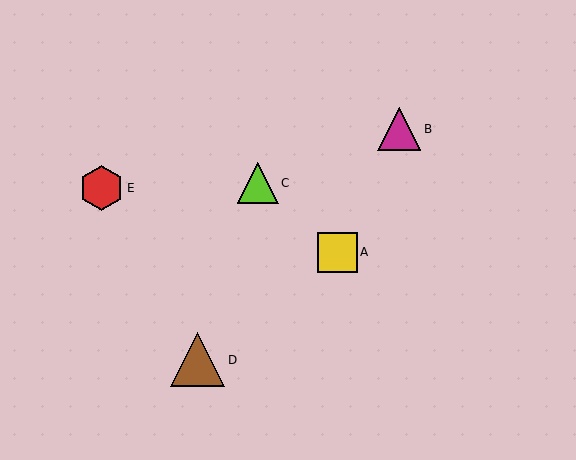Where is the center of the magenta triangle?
The center of the magenta triangle is at (399, 129).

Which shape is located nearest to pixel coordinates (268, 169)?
The lime triangle (labeled C) at (258, 183) is nearest to that location.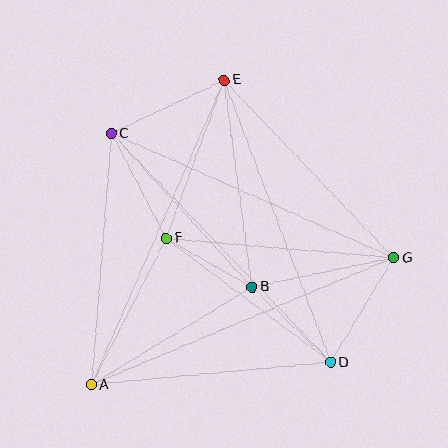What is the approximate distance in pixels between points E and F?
The distance between E and F is approximately 169 pixels.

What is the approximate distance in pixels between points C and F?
The distance between C and F is approximately 119 pixels.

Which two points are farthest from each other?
Points A and E are farthest from each other.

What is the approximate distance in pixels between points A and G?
The distance between A and G is approximately 328 pixels.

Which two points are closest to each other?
Points B and F are closest to each other.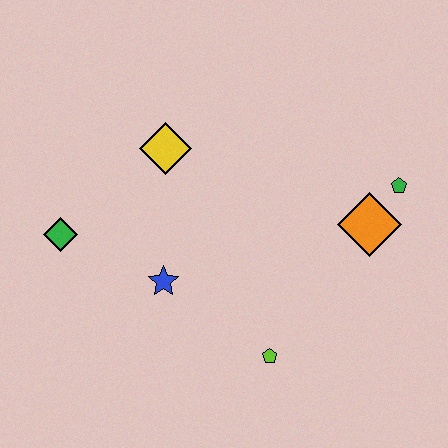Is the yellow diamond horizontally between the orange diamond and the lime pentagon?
No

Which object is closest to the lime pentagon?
The blue star is closest to the lime pentagon.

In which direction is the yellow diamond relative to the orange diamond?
The yellow diamond is to the left of the orange diamond.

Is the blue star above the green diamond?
No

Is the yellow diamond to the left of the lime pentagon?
Yes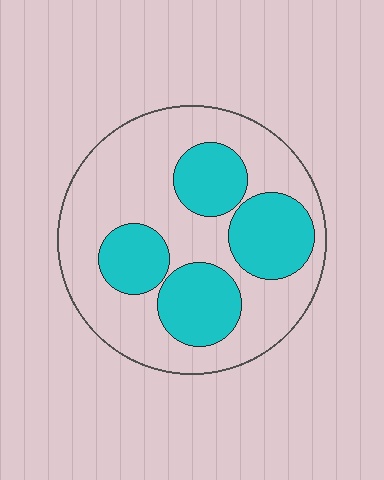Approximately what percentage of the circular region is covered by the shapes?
Approximately 35%.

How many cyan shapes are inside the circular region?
4.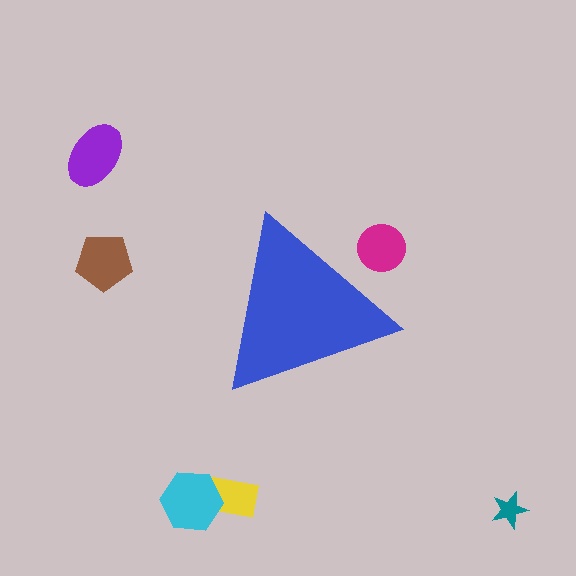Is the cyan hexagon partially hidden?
No, the cyan hexagon is fully visible.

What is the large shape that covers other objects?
A blue triangle.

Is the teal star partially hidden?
No, the teal star is fully visible.